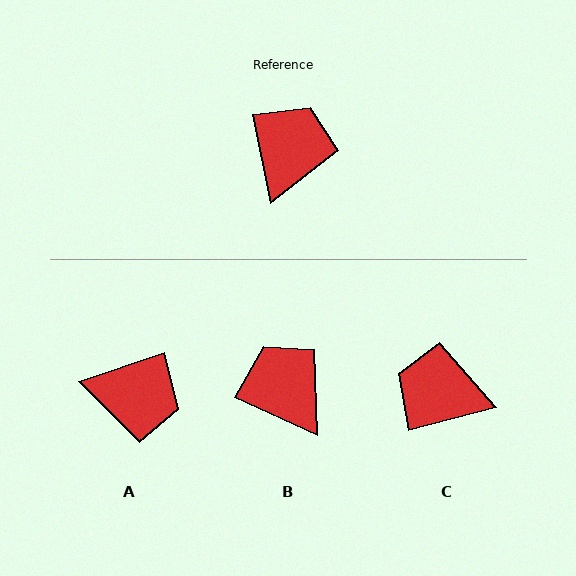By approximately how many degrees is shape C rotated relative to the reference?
Approximately 93 degrees counter-clockwise.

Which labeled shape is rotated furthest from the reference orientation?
C, about 93 degrees away.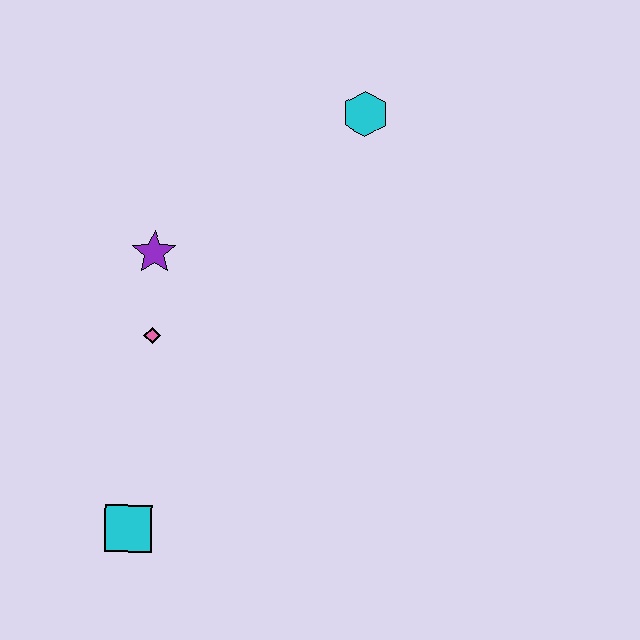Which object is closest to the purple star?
The pink diamond is closest to the purple star.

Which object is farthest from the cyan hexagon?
The cyan square is farthest from the cyan hexagon.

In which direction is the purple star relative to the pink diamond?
The purple star is above the pink diamond.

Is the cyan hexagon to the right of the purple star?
Yes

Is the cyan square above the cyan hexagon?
No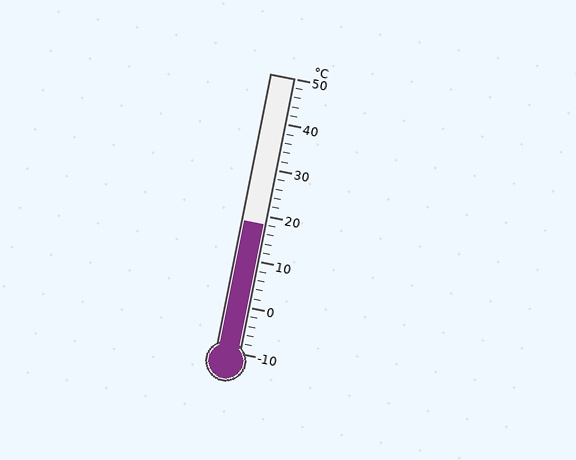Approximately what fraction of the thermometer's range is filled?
The thermometer is filled to approximately 45% of its range.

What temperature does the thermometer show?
The thermometer shows approximately 18°C.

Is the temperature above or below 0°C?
The temperature is above 0°C.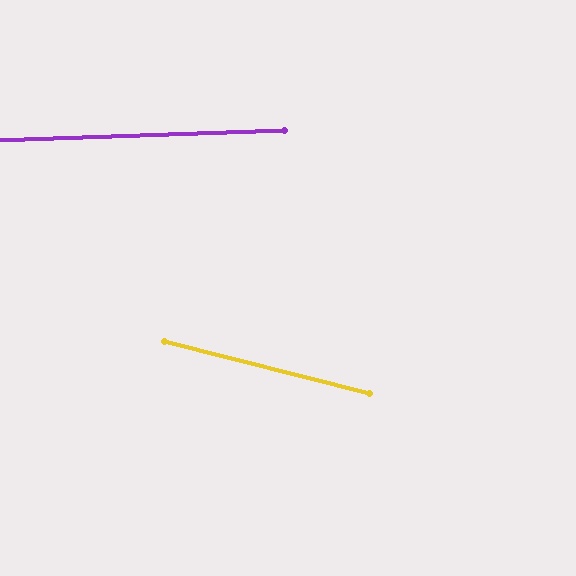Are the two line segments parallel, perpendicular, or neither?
Neither parallel nor perpendicular — they differ by about 16°.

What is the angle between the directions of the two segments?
Approximately 16 degrees.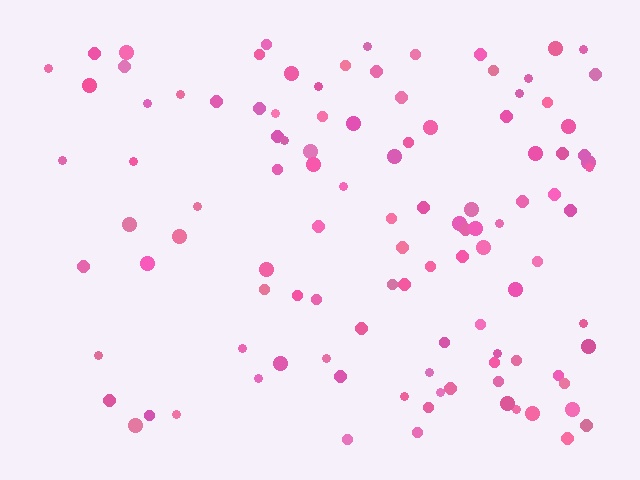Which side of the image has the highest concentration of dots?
The right.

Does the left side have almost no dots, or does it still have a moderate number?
Still a moderate number, just noticeably fewer than the right.